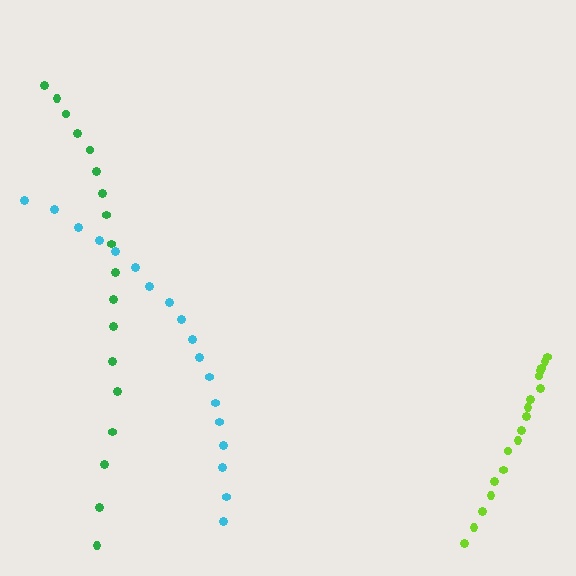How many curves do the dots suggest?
There are 3 distinct paths.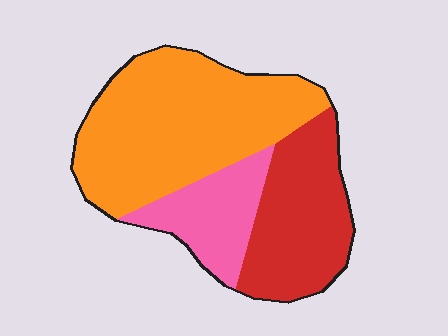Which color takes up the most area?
Orange, at roughly 50%.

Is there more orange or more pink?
Orange.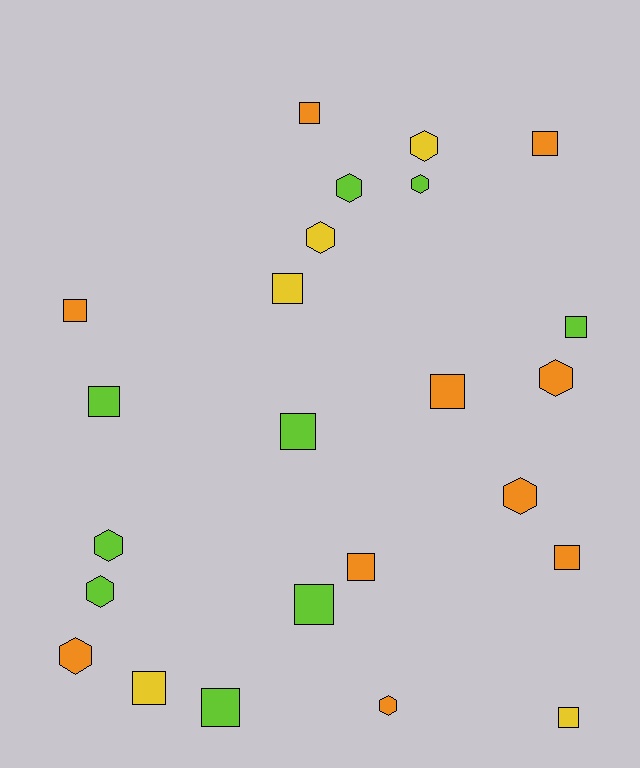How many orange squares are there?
There are 6 orange squares.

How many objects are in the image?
There are 24 objects.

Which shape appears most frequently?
Square, with 14 objects.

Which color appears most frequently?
Orange, with 10 objects.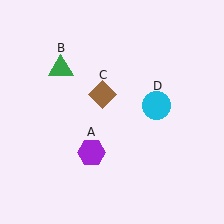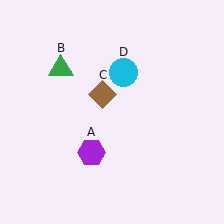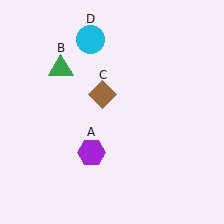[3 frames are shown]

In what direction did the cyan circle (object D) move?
The cyan circle (object D) moved up and to the left.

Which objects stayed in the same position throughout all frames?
Purple hexagon (object A) and green triangle (object B) and brown diamond (object C) remained stationary.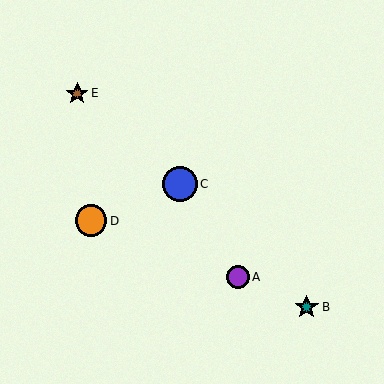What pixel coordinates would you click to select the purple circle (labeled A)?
Click at (238, 277) to select the purple circle A.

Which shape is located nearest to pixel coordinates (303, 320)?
The teal star (labeled B) at (307, 307) is nearest to that location.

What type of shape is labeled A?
Shape A is a purple circle.